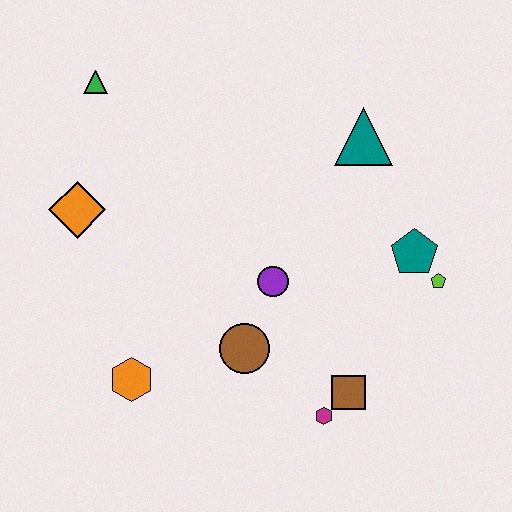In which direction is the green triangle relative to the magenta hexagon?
The green triangle is above the magenta hexagon.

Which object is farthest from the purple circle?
The green triangle is farthest from the purple circle.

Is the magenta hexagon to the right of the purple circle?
Yes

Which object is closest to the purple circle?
The brown circle is closest to the purple circle.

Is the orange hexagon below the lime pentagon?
Yes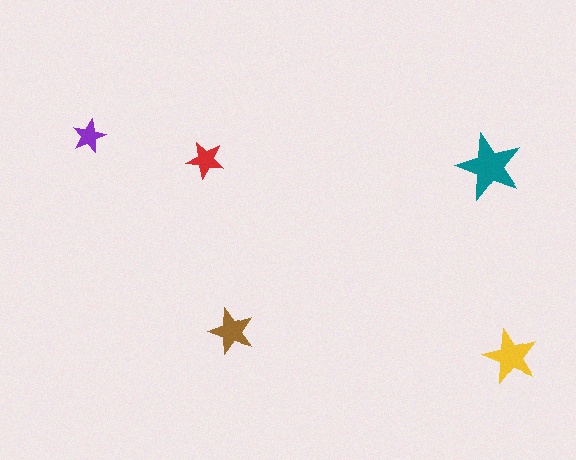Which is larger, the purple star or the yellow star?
The yellow one.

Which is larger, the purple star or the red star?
The red one.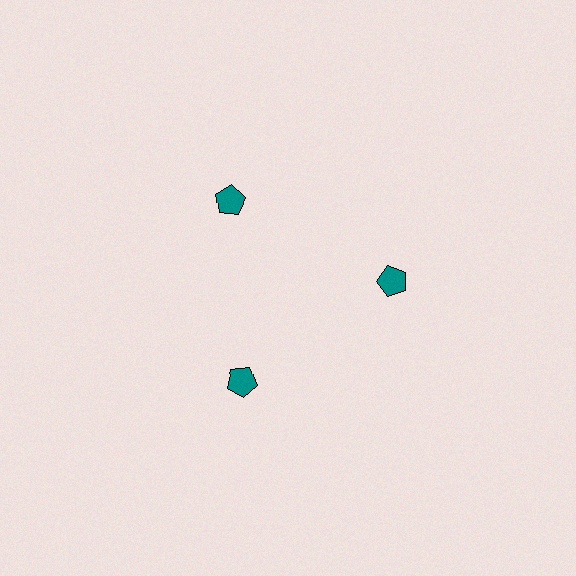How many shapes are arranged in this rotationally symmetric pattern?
There are 3 shapes, arranged in 3 groups of 1.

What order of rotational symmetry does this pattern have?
This pattern has 3-fold rotational symmetry.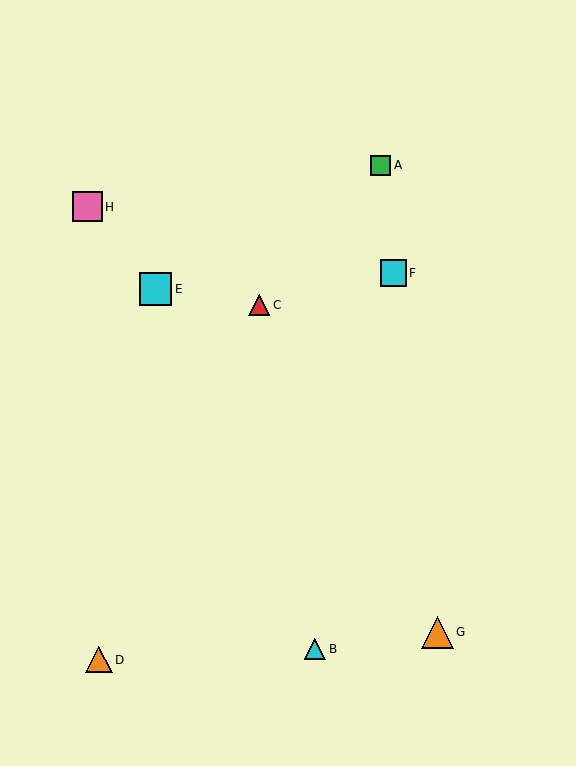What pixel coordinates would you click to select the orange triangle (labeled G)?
Click at (438, 632) to select the orange triangle G.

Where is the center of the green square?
The center of the green square is at (381, 165).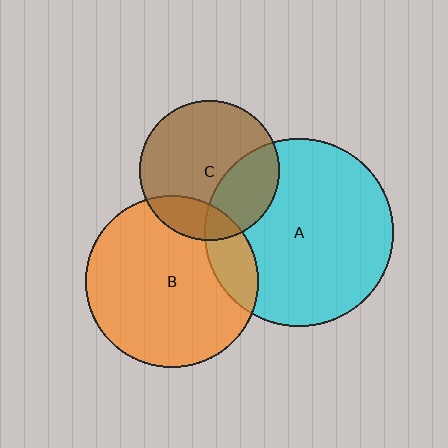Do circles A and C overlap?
Yes.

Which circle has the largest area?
Circle A (cyan).